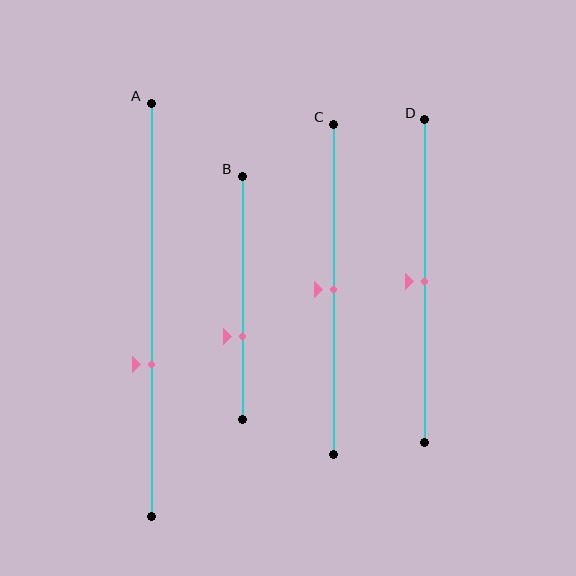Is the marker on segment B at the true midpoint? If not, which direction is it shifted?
No, the marker on segment B is shifted downward by about 16% of the segment length.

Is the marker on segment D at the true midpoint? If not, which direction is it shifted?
Yes, the marker on segment D is at the true midpoint.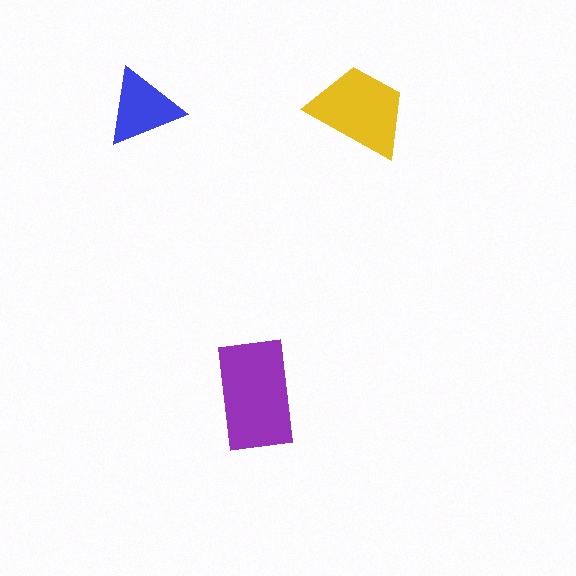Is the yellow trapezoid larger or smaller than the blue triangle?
Larger.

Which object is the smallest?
The blue triangle.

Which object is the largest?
The purple rectangle.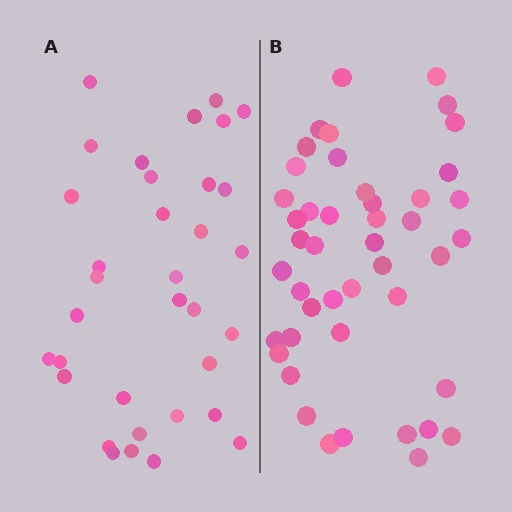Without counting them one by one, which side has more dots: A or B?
Region B (the right region) has more dots.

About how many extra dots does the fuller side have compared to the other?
Region B has roughly 12 or so more dots than region A.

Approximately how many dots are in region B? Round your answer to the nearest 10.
About 40 dots. (The exact count is 45, which rounds to 40.)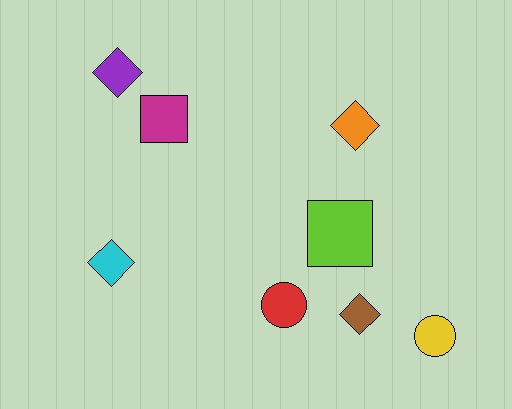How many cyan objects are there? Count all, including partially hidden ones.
There is 1 cyan object.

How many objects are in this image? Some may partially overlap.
There are 8 objects.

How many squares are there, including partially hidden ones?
There are 2 squares.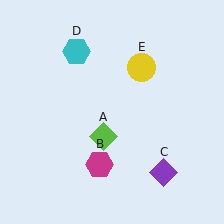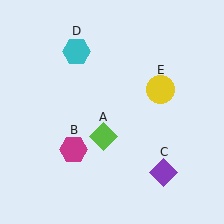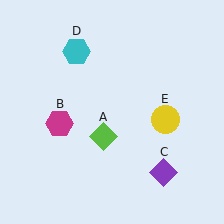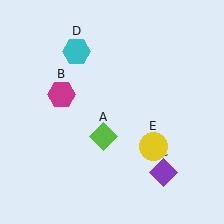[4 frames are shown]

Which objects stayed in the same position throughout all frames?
Lime diamond (object A) and purple diamond (object C) and cyan hexagon (object D) remained stationary.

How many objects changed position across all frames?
2 objects changed position: magenta hexagon (object B), yellow circle (object E).